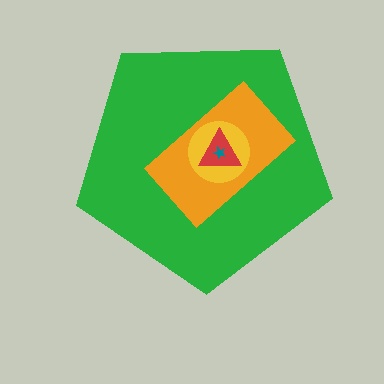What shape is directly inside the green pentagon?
The orange rectangle.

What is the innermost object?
The teal star.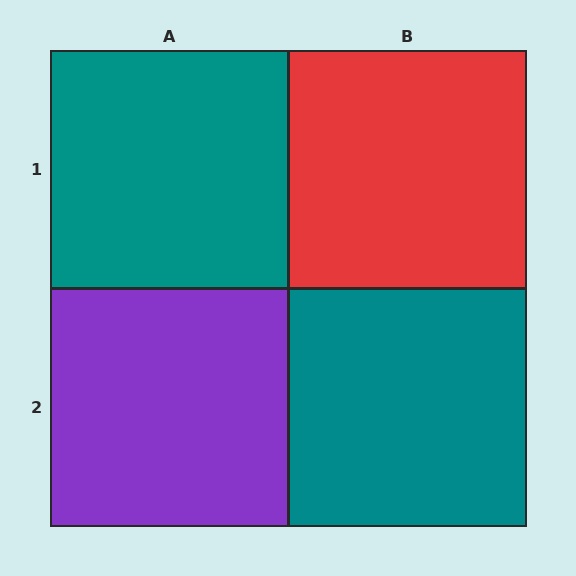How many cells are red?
1 cell is red.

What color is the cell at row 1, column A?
Teal.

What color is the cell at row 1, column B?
Red.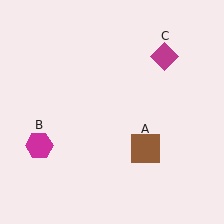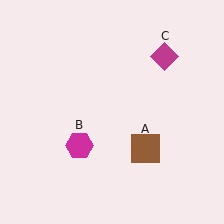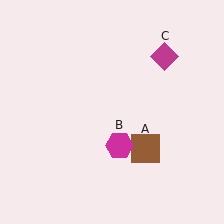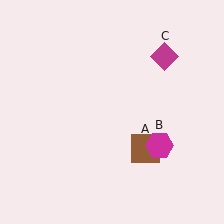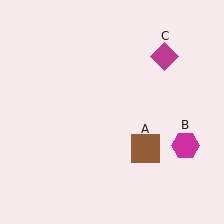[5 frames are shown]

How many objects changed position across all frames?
1 object changed position: magenta hexagon (object B).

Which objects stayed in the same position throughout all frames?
Brown square (object A) and magenta diamond (object C) remained stationary.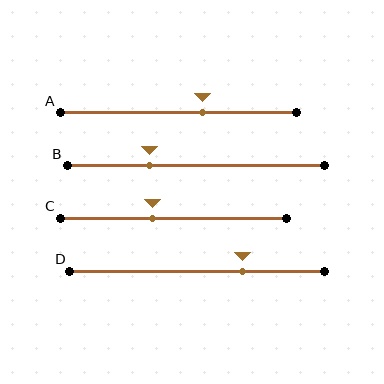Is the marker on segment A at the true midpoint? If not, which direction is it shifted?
No, the marker on segment A is shifted to the right by about 10% of the segment length.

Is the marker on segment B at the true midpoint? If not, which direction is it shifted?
No, the marker on segment B is shifted to the left by about 18% of the segment length.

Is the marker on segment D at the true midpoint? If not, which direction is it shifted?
No, the marker on segment D is shifted to the right by about 18% of the segment length.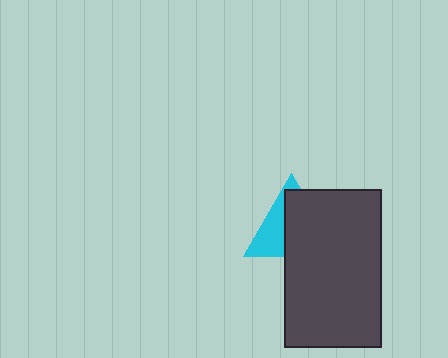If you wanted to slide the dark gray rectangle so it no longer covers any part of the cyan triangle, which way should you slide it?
Slide it toward the lower-right — that is the most direct way to separate the two shapes.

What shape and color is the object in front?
The object in front is a dark gray rectangle.